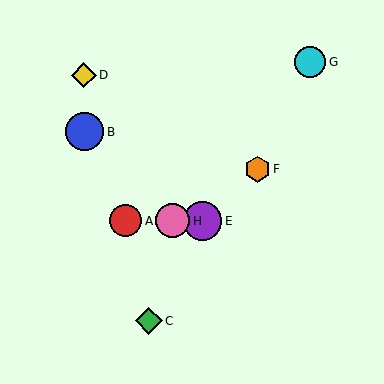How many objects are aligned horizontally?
3 objects (A, E, H) are aligned horizontally.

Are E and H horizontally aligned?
Yes, both are at y≈221.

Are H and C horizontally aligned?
No, H is at y≈221 and C is at y≈321.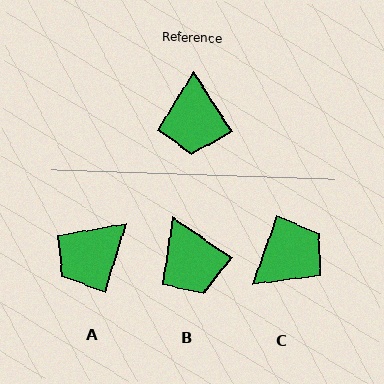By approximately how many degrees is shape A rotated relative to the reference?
Approximately 50 degrees clockwise.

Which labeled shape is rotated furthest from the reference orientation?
C, about 128 degrees away.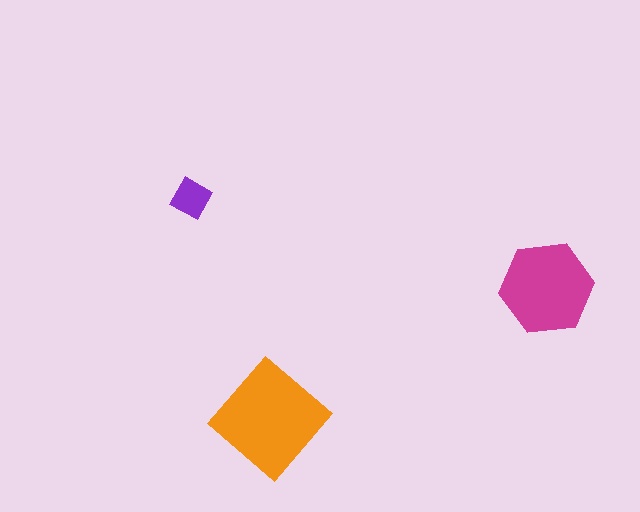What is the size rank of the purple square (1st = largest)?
3rd.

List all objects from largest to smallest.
The orange diamond, the magenta hexagon, the purple square.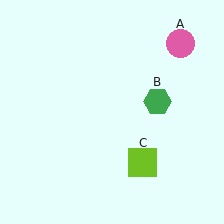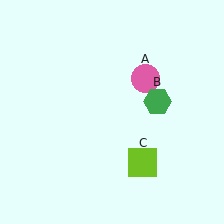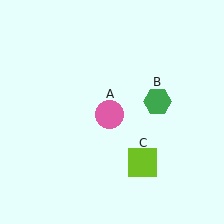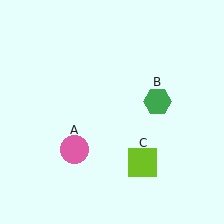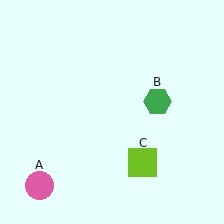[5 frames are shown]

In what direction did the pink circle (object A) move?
The pink circle (object A) moved down and to the left.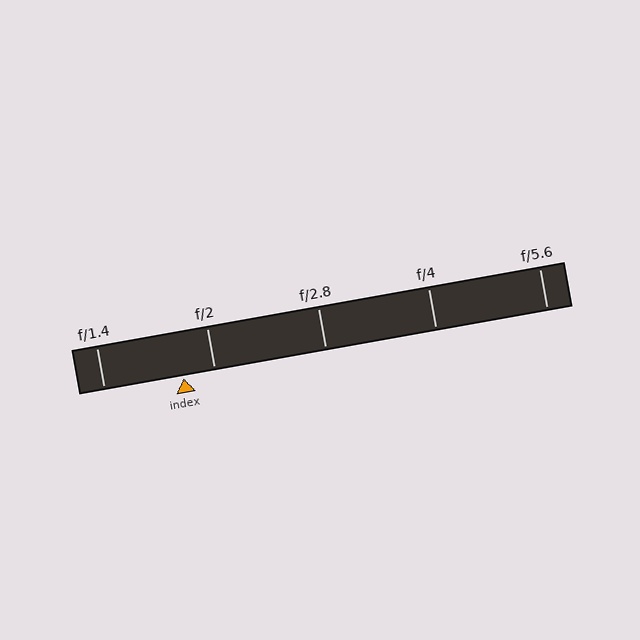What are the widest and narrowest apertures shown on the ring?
The widest aperture shown is f/1.4 and the narrowest is f/5.6.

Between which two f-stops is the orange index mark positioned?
The index mark is between f/1.4 and f/2.